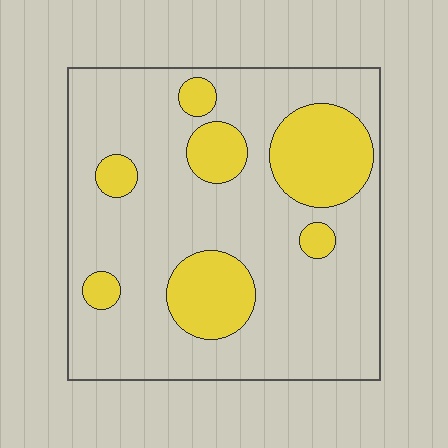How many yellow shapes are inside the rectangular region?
7.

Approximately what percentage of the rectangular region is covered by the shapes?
Approximately 25%.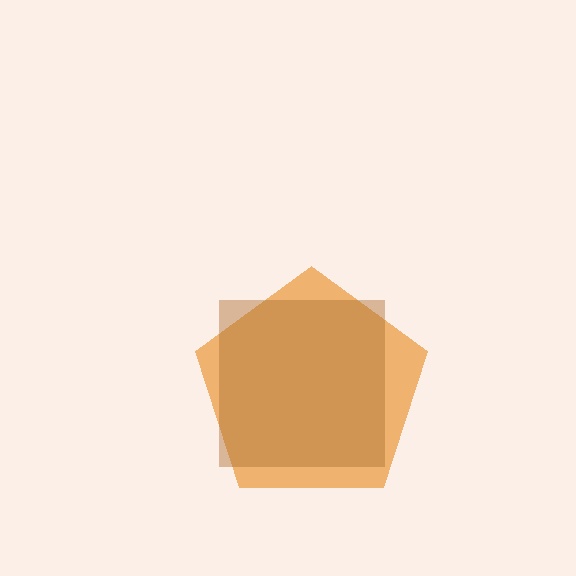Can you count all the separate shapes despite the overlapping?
Yes, there are 2 separate shapes.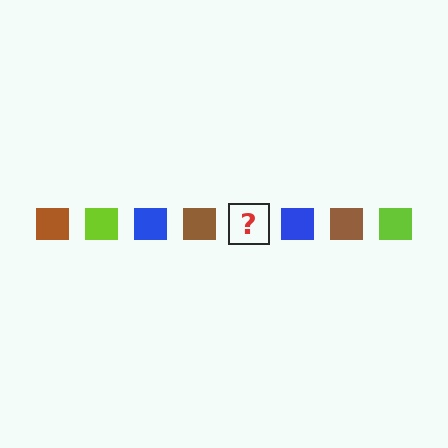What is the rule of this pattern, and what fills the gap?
The rule is that the pattern cycles through brown, lime, blue squares. The gap should be filled with a lime square.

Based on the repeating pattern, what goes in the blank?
The blank should be a lime square.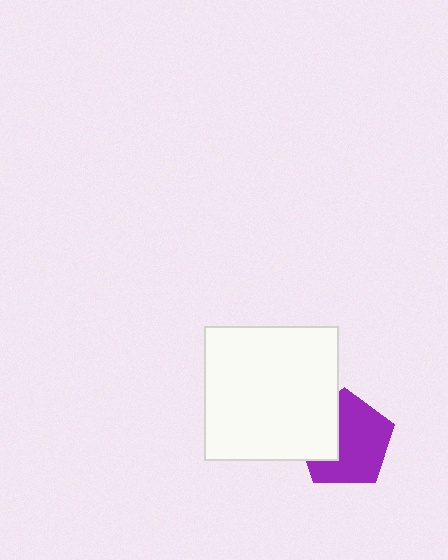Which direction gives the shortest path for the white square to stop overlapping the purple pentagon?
Moving left gives the shortest separation.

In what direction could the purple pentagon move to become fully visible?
The purple pentagon could move right. That would shift it out from behind the white square entirely.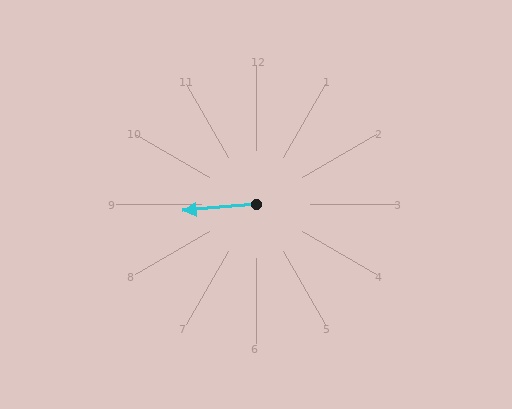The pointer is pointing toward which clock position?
Roughly 9 o'clock.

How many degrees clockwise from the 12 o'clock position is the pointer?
Approximately 265 degrees.